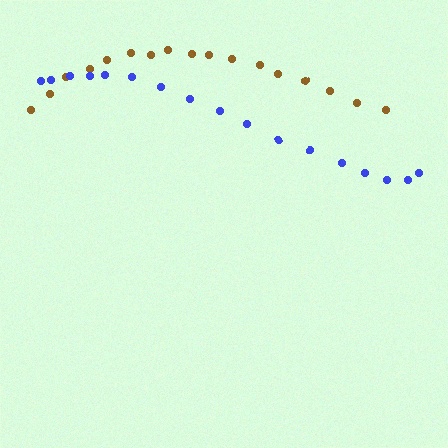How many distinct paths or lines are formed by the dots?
There are 2 distinct paths.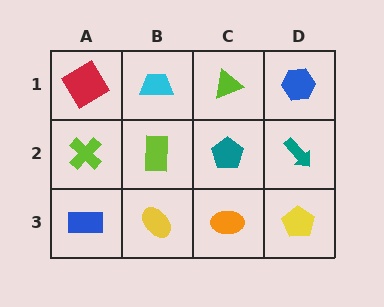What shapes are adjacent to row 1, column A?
A lime cross (row 2, column A), a cyan trapezoid (row 1, column B).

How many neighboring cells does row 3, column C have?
3.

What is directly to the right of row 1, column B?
A lime triangle.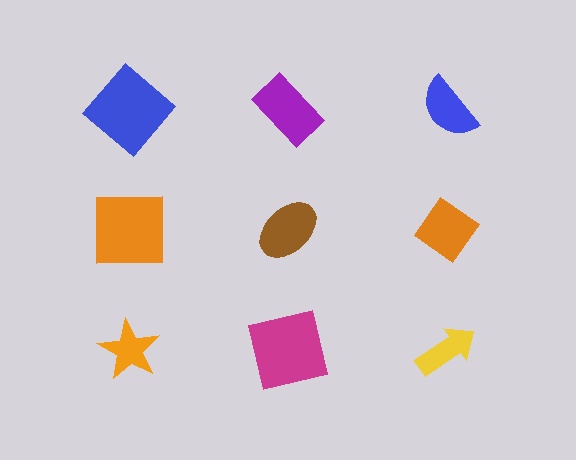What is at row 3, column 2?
A magenta square.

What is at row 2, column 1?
An orange square.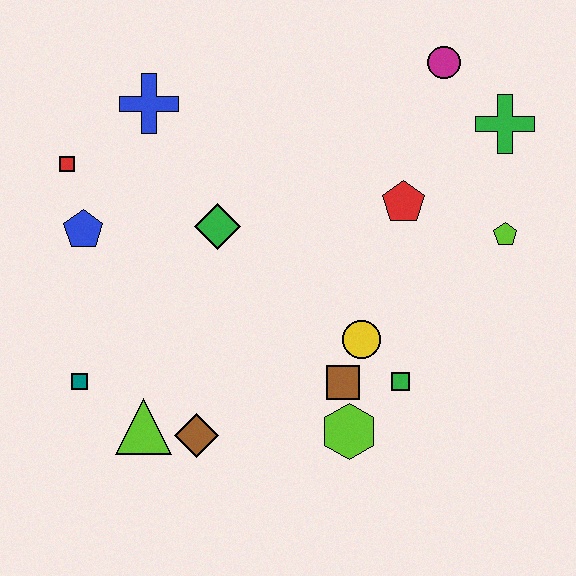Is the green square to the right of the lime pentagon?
No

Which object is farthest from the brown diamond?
The magenta circle is farthest from the brown diamond.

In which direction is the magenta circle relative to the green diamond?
The magenta circle is to the right of the green diamond.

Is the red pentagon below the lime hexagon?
No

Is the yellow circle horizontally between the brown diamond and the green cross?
Yes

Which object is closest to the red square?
The blue pentagon is closest to the red square.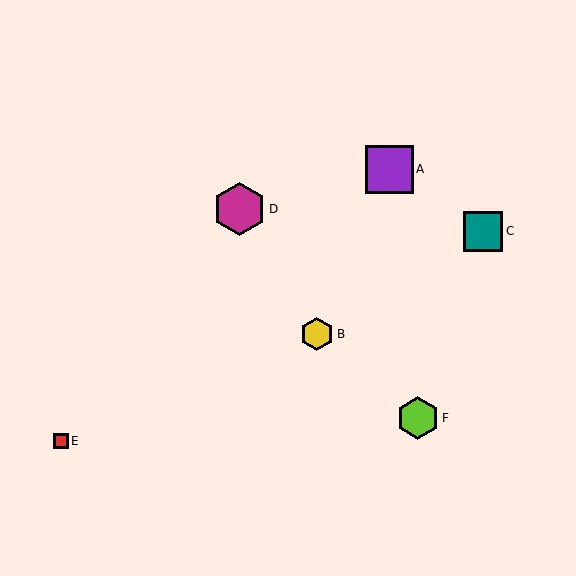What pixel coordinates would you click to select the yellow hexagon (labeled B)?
Click at (317, 334) to select the yellow hexagon B.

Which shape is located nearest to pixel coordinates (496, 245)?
The teal square (labeled C) at (483, 231) is nearest to that location.